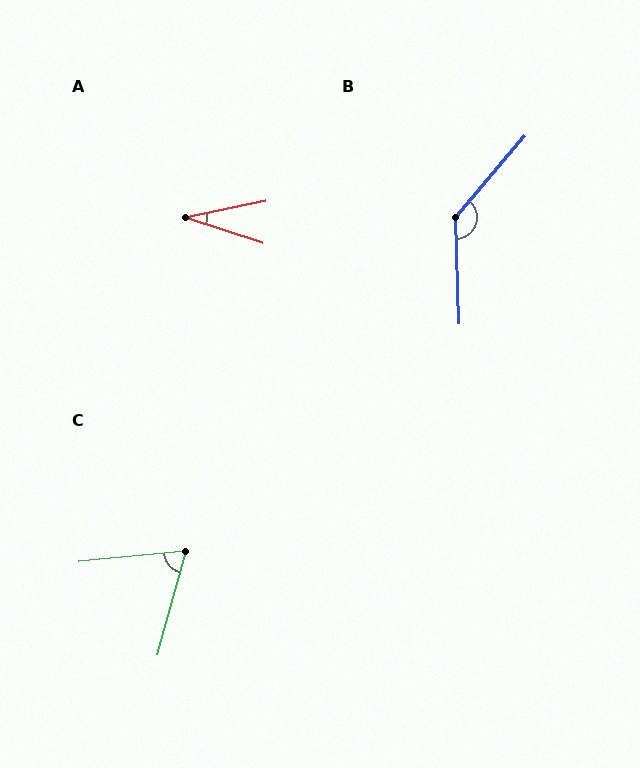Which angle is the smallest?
A, at approximately 29 degrees.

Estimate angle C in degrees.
Approximately 69 degrees.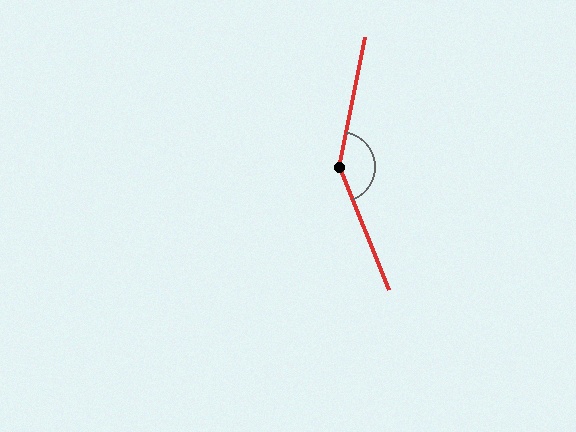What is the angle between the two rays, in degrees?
Approximately 147 degrees.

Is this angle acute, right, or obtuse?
It is obtuse.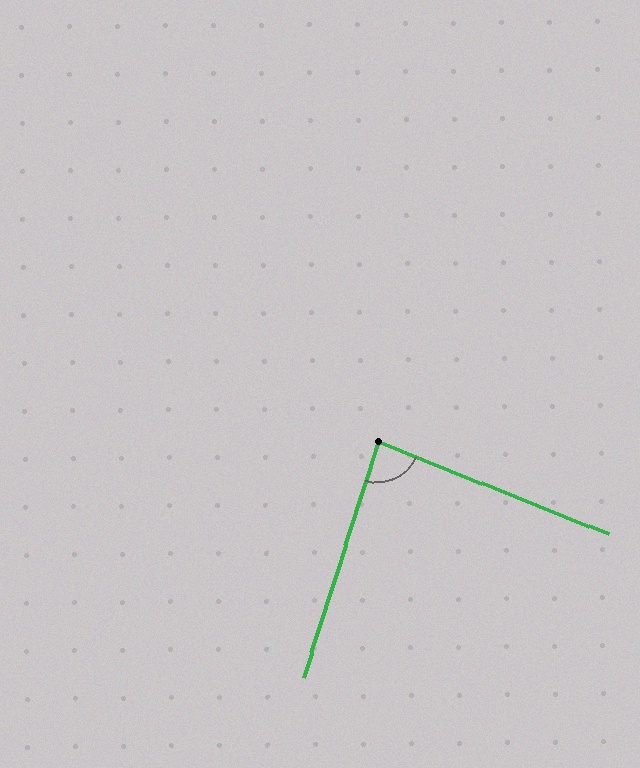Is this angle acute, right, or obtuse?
It is approximately a right angle.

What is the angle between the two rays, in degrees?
Approximately 86 degrees.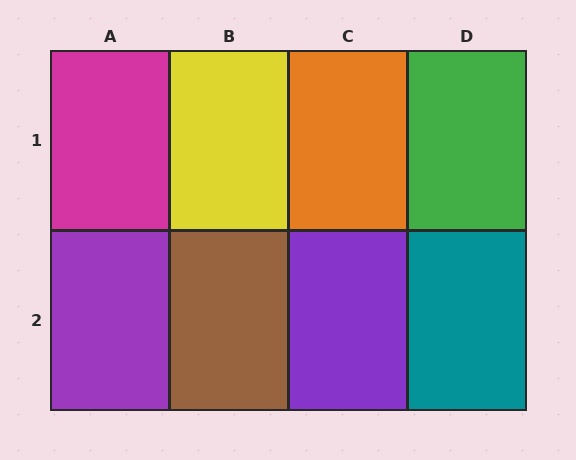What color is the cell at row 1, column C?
Orange.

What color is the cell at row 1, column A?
Magenta.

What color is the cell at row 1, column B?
Yellow.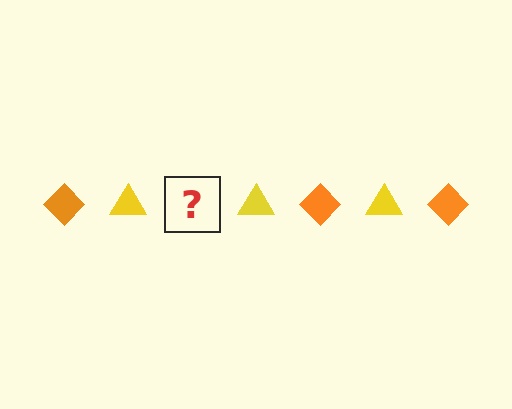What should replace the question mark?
The question mark should be replaced with an orange diamond.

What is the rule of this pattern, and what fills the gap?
The rule is that the pattern alternates between orange diamond and yellow triangle. The gap should be filled with an orange diamond.